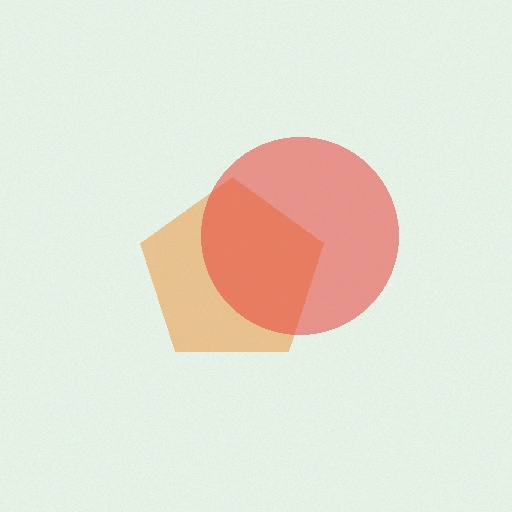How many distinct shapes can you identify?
There are 2 distinct shapes: an orange pentagon, a red circle.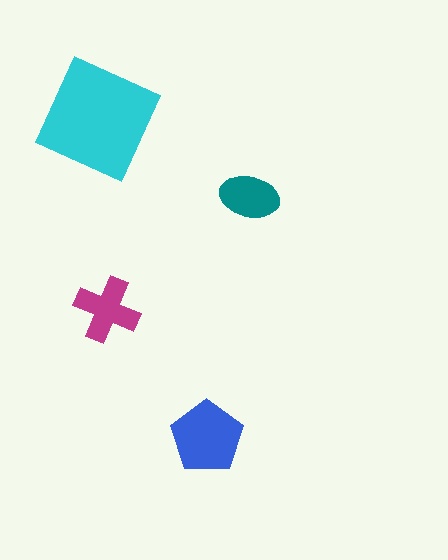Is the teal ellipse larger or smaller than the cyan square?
Smaller.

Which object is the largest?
The cyan square.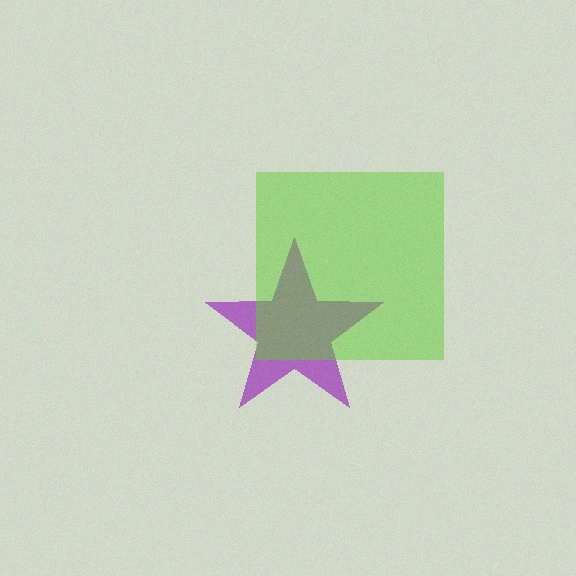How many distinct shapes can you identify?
There are 2 distinct shapes: a purple star, a lime square.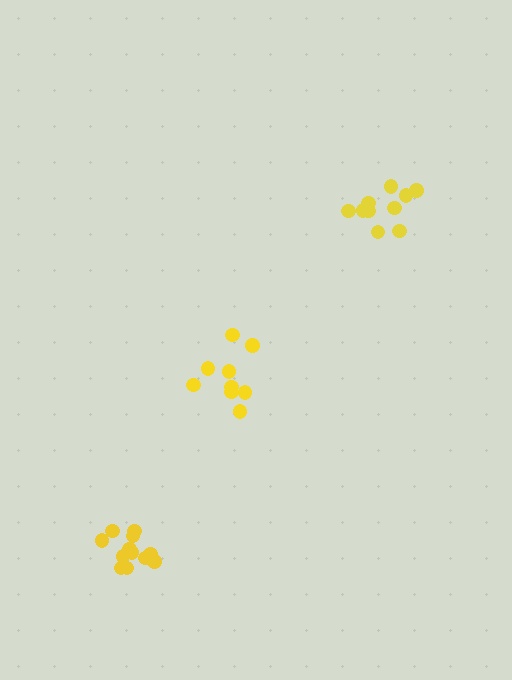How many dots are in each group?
Group 1: 10 dots, Group 2: 9 dots, Group 3: 12 dots (31 total).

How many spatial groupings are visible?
There are 3 spatial groupings.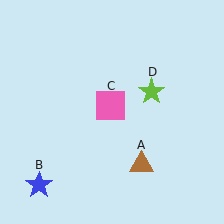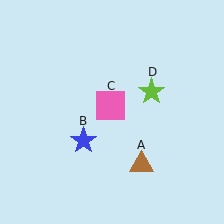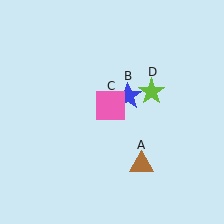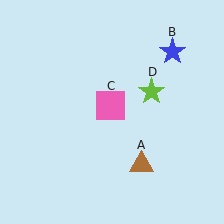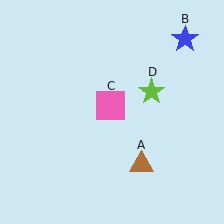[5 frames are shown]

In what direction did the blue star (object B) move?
The blue star (object B) moved up and to the right.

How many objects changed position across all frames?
1 object changed position: blue star (object B).